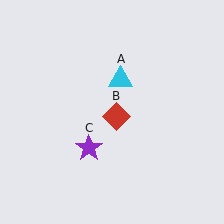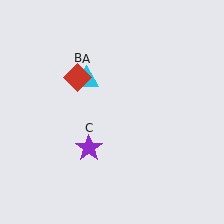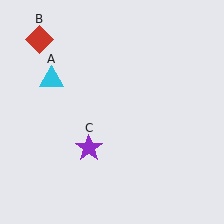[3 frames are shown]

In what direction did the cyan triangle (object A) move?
The cyan triangle (object A) moved left.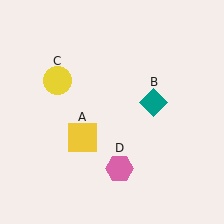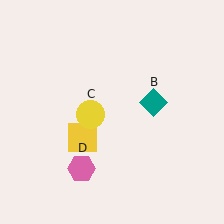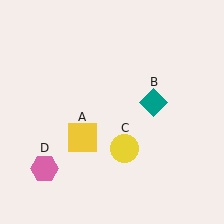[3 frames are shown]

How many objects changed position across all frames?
2 objects changed position: yellow circle (object C), pink hexagon (object D).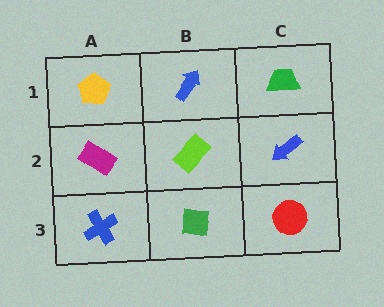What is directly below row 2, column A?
A blue cross.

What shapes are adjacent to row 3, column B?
A lime rectangle (row 2, column B), a blue cross (row 3, column A), a red circle (row 3, column C).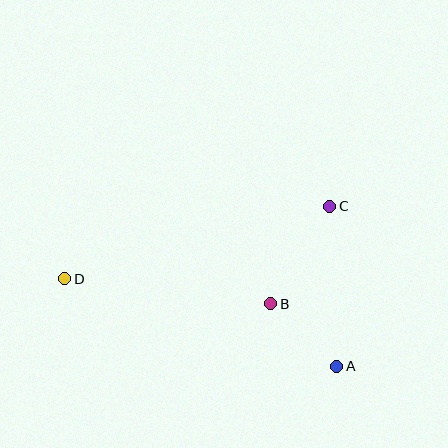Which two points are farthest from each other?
Points A and D are farthest from each other.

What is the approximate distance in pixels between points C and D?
The distance between C and D is approximately 274 pixels.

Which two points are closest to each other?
Points A and B are closest to each other.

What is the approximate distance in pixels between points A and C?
The distance between A and C is approximately 160 pixels.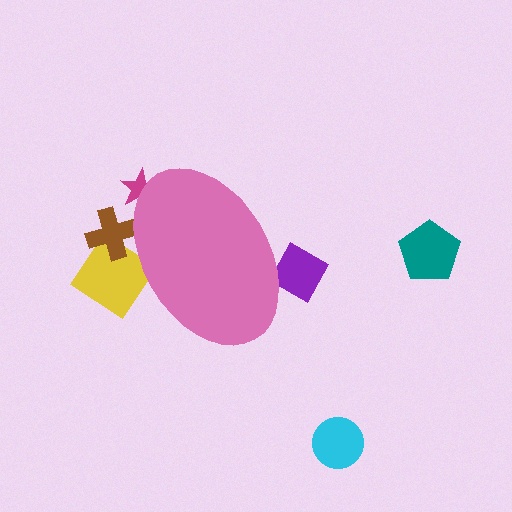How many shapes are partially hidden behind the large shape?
4 shapes are partially hidden.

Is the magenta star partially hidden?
Yes, the magenta star is partially hidden behind the pink ellipse.